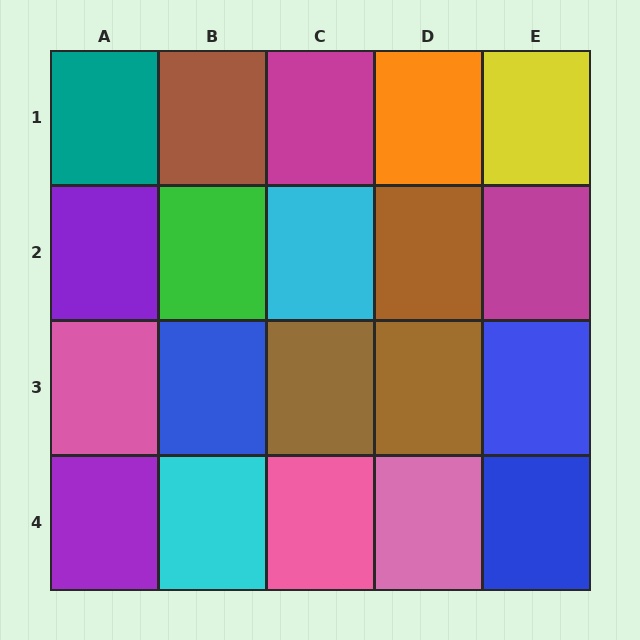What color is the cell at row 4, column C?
Pink.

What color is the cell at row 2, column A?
Purple.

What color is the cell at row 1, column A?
Teal.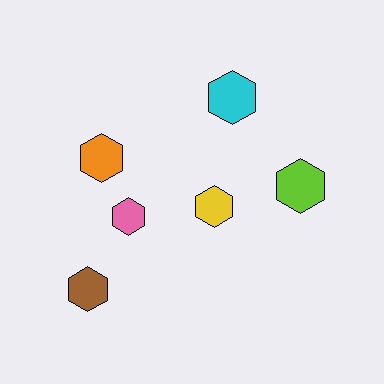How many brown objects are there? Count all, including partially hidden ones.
There is 1 brown object.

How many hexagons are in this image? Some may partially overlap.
There are 6 hexagons.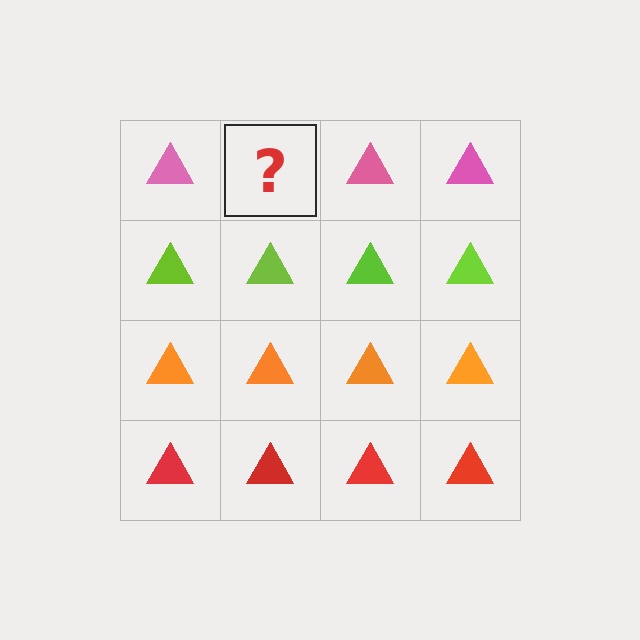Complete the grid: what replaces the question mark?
The question mark should be replaced with a pink triangle.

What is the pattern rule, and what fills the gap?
The rule is that each row has a consistent color. The gap should be filled with a pink triangle.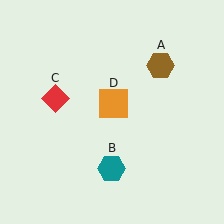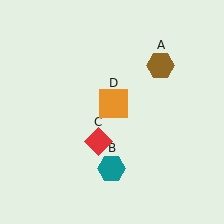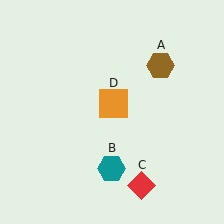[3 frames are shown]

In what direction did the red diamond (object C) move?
The red diamond (object C) moved down and to the right.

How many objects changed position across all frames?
1 object changed position: red diamond (object C).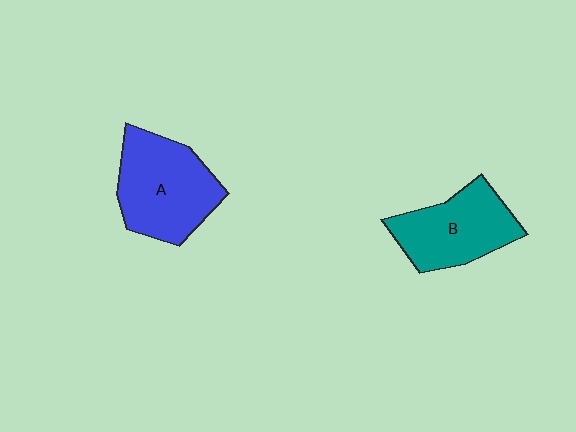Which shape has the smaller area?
Shape B (teal).